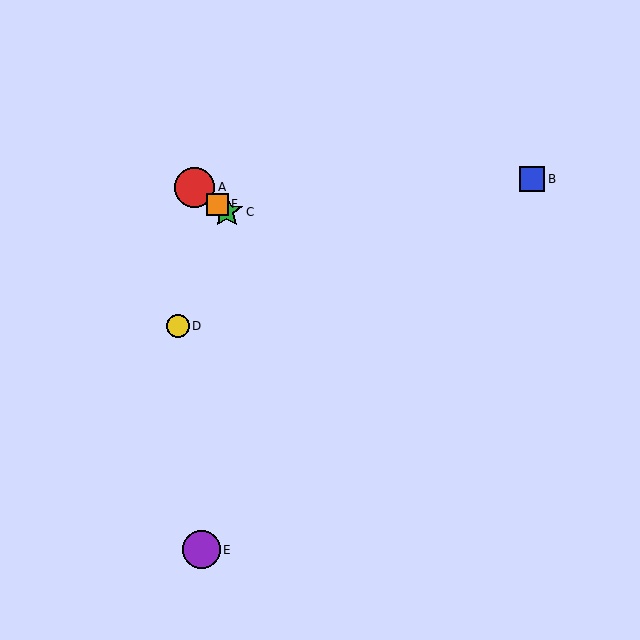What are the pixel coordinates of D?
Object D is at (178, 326).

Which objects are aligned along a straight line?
Objects A, C, F are aligned along a straight line.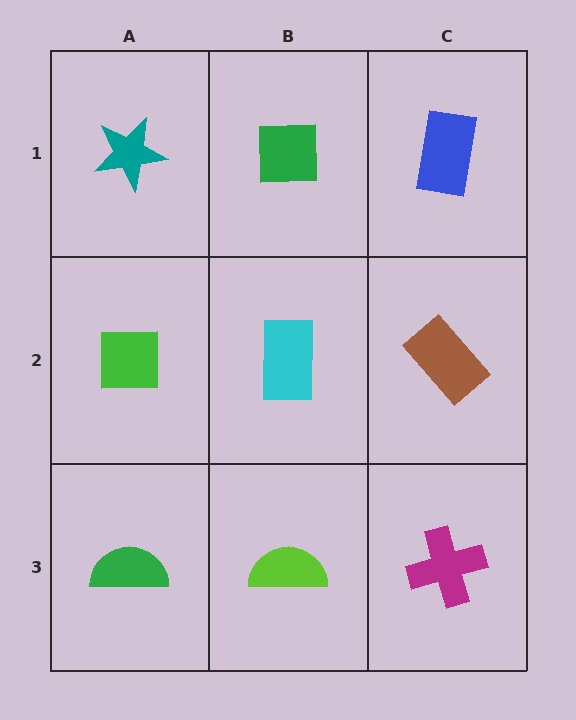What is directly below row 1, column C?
A brown rectangle.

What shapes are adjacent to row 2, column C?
A blue rectangle (row 1, column C), a magenta cross (row 3, column C), a cyan rectangle (row 2, column B).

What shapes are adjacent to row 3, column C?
A brown rectangle (row 2, column C), a lime semicircle (row 3, column B).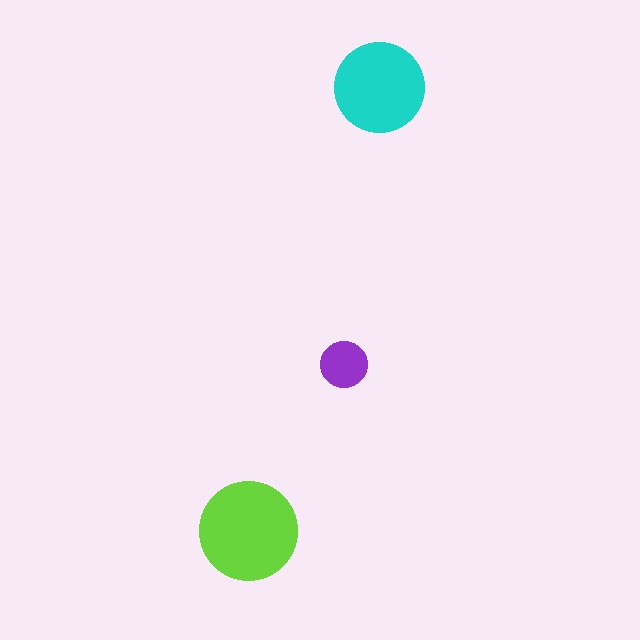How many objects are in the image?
There are 3 objects in the image.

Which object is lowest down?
The lime circle is bottommost.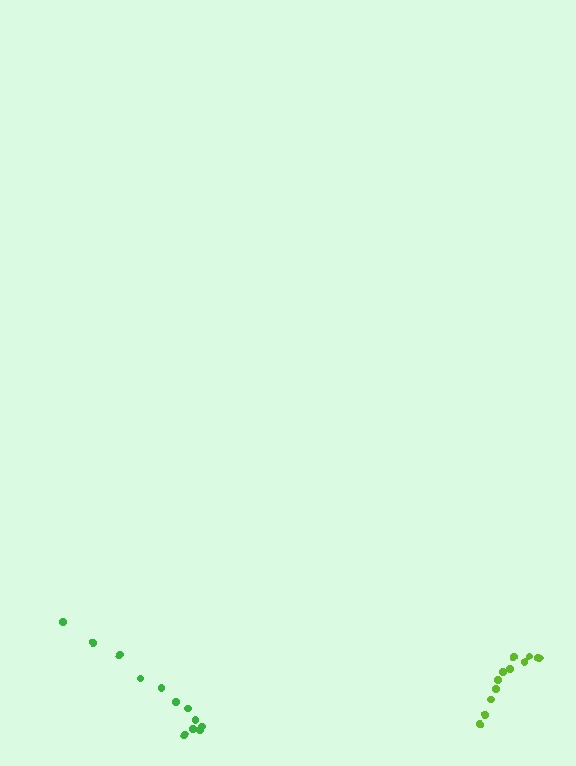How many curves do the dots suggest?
There are 2 distinct paths.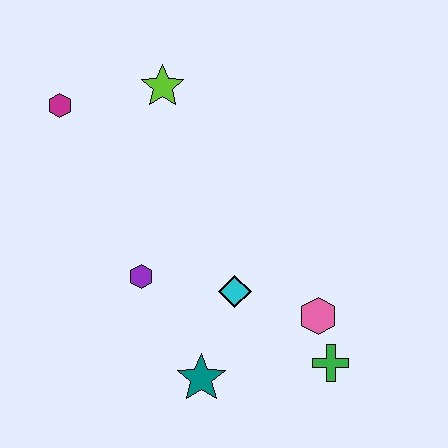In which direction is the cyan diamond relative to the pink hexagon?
The cyan diamond is to the left of the pink hexagon.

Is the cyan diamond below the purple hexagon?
Yes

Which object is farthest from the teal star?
The magenta hexagon is farthest from the teal star.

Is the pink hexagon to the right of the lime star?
Yes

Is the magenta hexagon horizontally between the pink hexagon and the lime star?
No